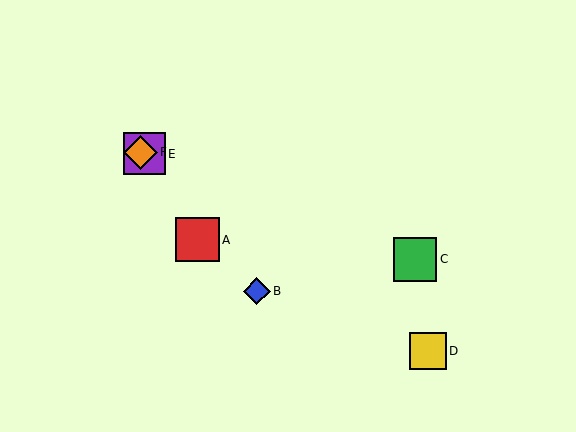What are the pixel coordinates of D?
Object D is at (428, 351).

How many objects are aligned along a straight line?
3 objects (C, E, F) are aligned along a straight line.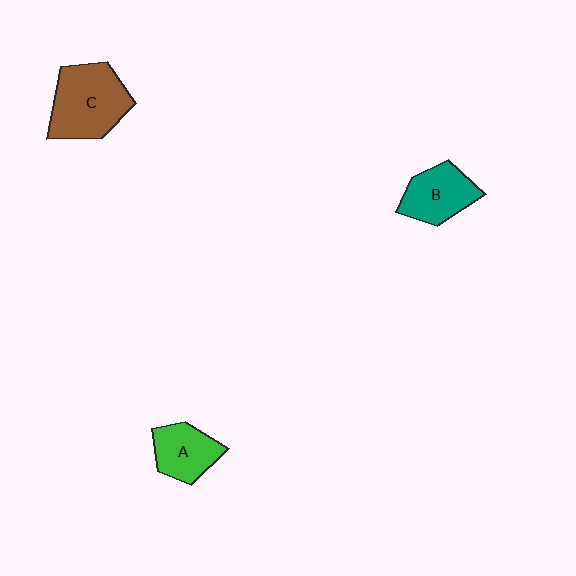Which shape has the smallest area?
Shape A (green).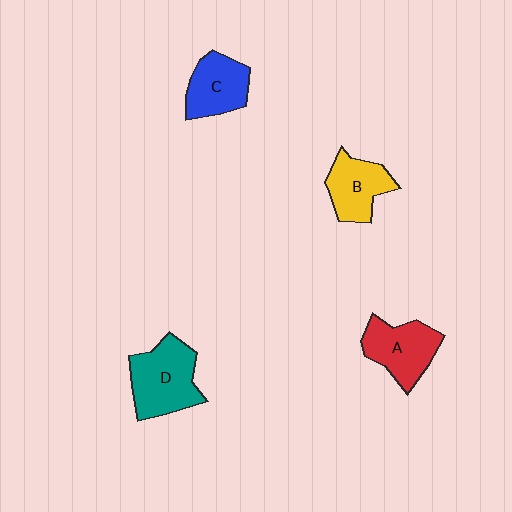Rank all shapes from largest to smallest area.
From largest to smallest: D (teal), A (red), C (blue), B (yellow).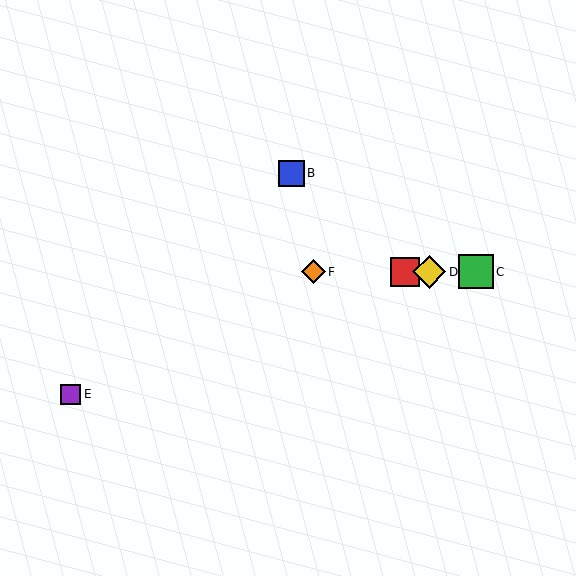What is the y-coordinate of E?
Object E is at y≈395.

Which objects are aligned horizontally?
Objects A, C, D, F are aligned horizontally.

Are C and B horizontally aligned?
No, C is at y≈271 and B is at y≈173.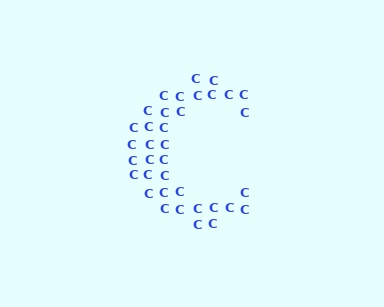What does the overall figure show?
The overall figure shows the letter C.